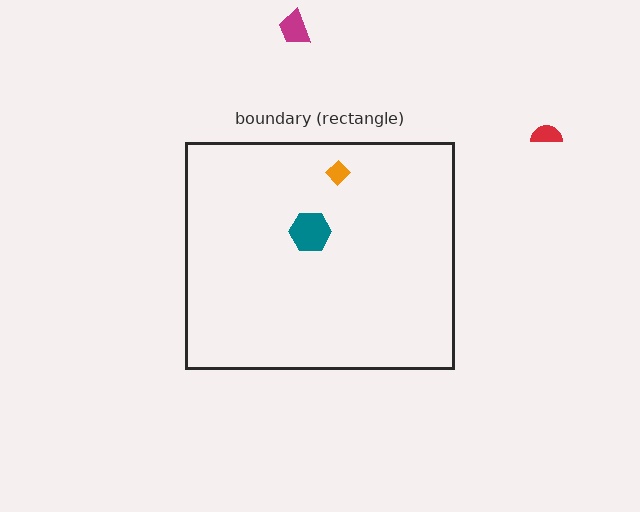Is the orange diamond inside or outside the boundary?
Inside.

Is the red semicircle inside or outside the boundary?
Outside.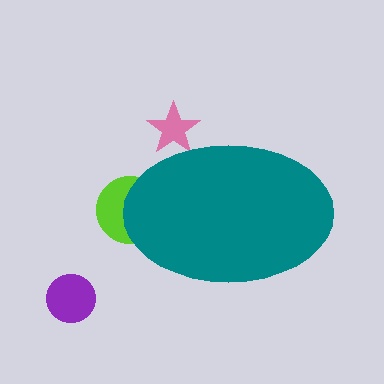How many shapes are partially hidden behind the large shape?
2 shapes are partially hidden.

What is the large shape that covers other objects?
A teal ellipse.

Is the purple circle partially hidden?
No, the purple circle is fully visible.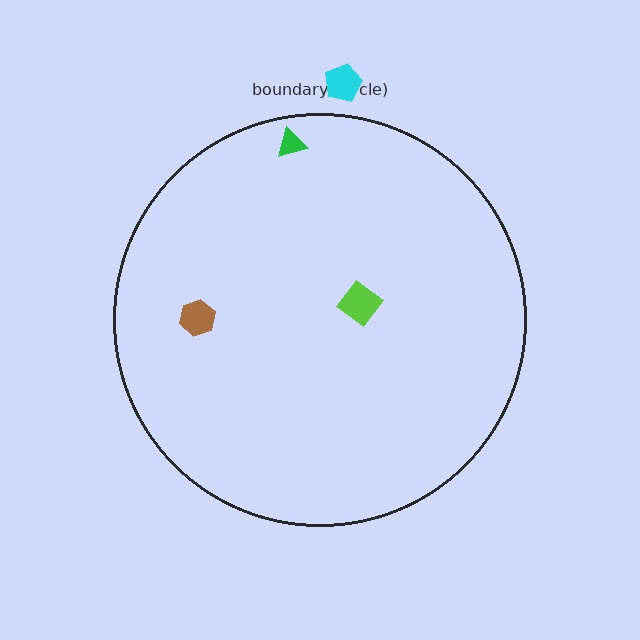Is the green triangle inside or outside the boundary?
Inside.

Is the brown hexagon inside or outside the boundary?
Inside.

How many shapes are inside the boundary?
3 inside, 1 outside.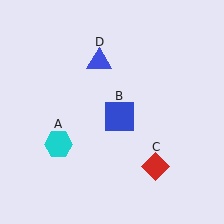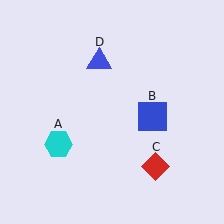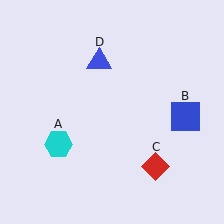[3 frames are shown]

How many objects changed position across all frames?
1 object changed position: blue square (object B).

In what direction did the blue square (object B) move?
The blue square (object B) moved right.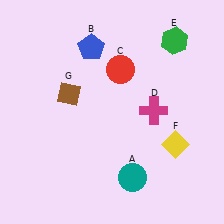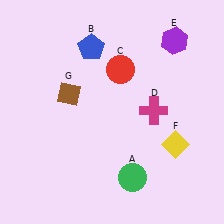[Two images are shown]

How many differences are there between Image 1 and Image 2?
There are 2 differences between the two images.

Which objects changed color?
A changed from teal to green. E changed from green to purple.